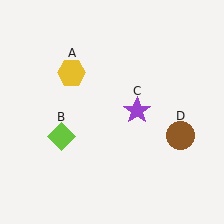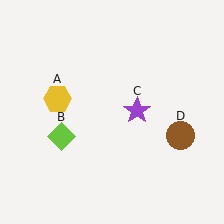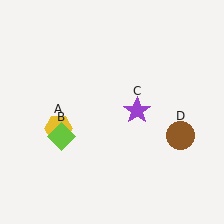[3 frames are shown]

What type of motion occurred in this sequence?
The yellow hexagon (object A) rotated counterclockwise around the center of the scene.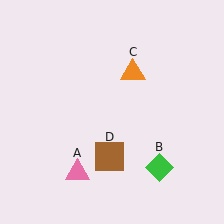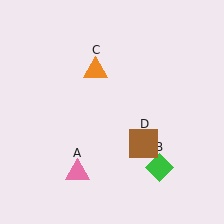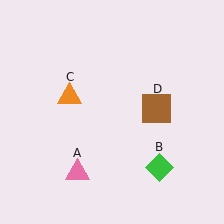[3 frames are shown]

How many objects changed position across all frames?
2 objects changed position: orange triangle (object C), brown square (object D).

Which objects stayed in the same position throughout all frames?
Pink triangle (object A) and green diamond (object B) remained stationary.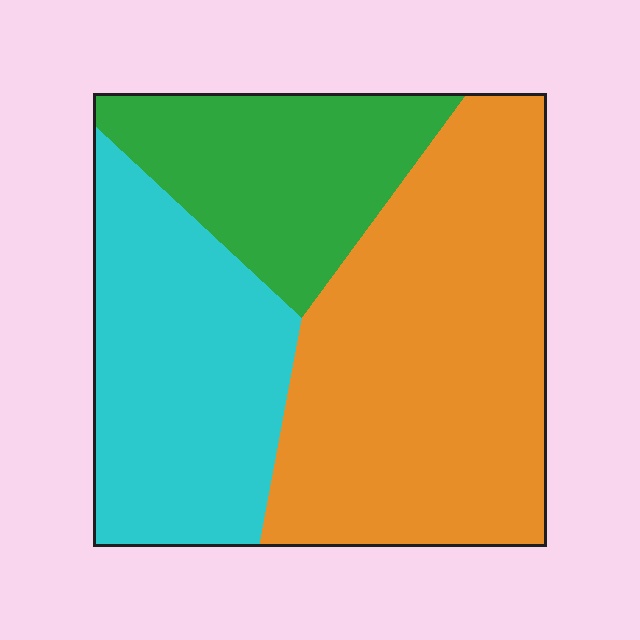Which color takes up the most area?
Orange, at roughly 45%.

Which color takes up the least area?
Green, at roughly 20%.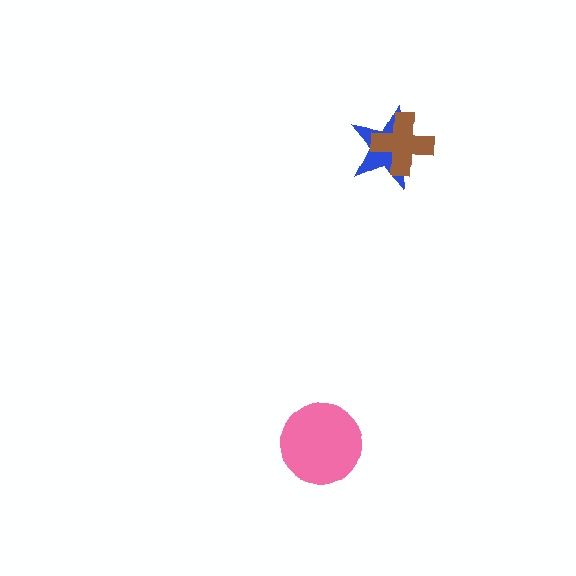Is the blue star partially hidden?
Yes, it is partially covered by another shape.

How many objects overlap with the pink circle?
0 objects overlap with the pink circle.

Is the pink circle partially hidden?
No, no other shape covers it.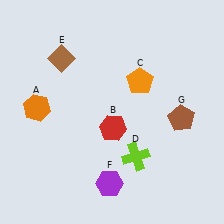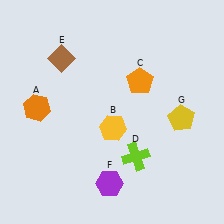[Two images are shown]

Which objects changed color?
B changed from red to yellow. G changed from brown to yellow.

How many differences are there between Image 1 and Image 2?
There are 2 differences between the two images.